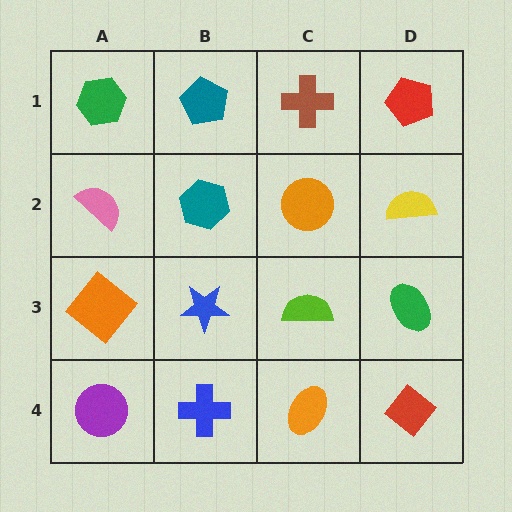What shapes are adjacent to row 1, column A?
A pink semicircle (row 2, column A), a teal pentagon (row 1, column B).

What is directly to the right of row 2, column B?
An orange circle.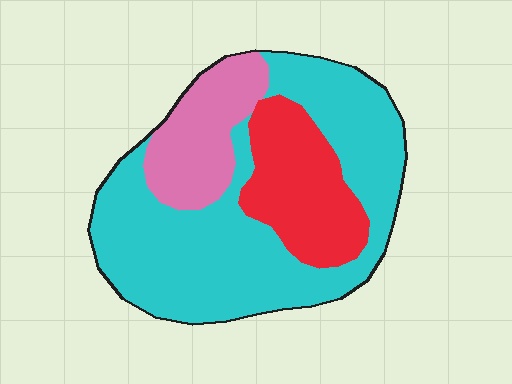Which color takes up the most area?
Cyan, at roughly 60%.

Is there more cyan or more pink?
Cyan.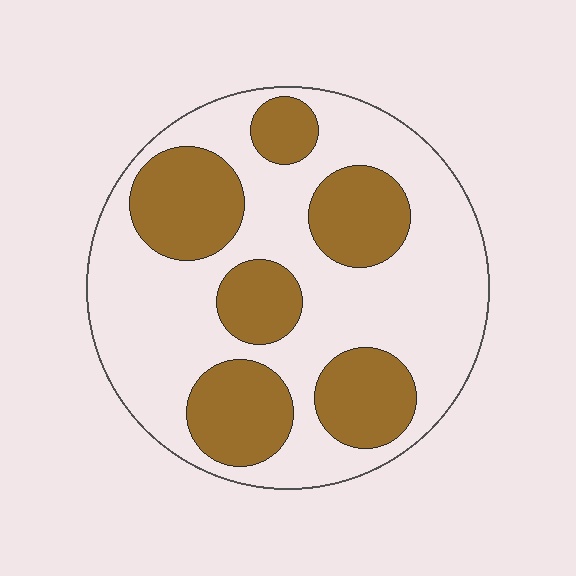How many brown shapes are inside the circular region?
6.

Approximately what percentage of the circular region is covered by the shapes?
Approximately 35%.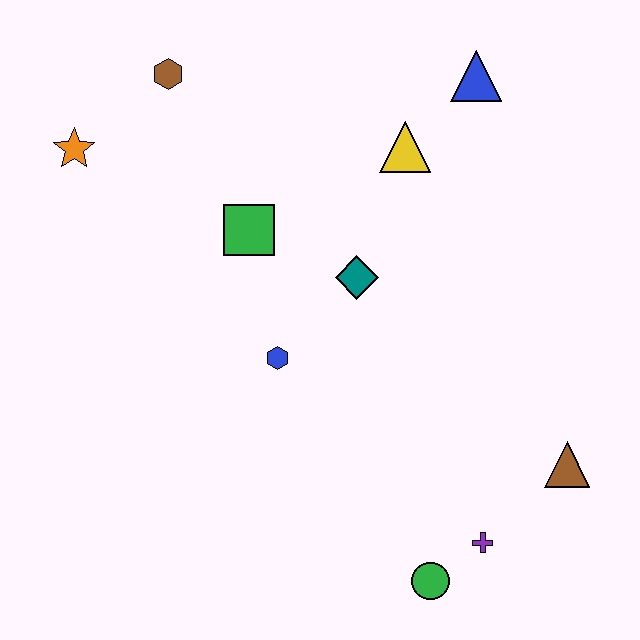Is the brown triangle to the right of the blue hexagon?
Yes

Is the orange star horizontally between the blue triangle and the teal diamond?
No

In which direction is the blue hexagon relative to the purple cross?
The blue hexagon is to the left of the purple cross.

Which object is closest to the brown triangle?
The purple cross is closest to the brown triangle.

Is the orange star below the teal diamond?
No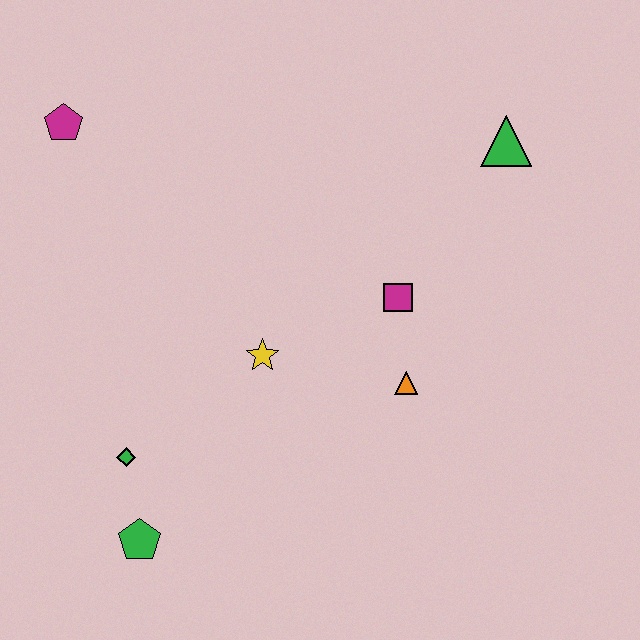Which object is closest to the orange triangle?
The magenta square is closest to the orange triangle.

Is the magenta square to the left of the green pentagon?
No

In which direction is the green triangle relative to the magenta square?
The green triangle is above the magenta square.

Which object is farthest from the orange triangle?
The magenta pentagon is farthest from the orange triangle.